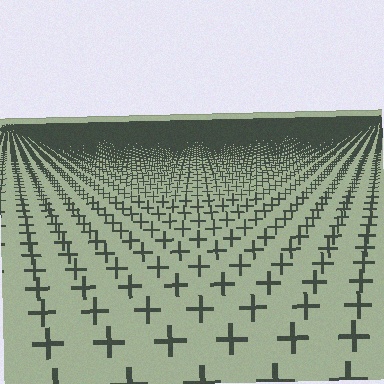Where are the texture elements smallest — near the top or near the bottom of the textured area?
Near the top.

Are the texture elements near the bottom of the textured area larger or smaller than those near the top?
Larger. Near the bottom, elements are closer to the viewer and appear at a bigger on-screen size.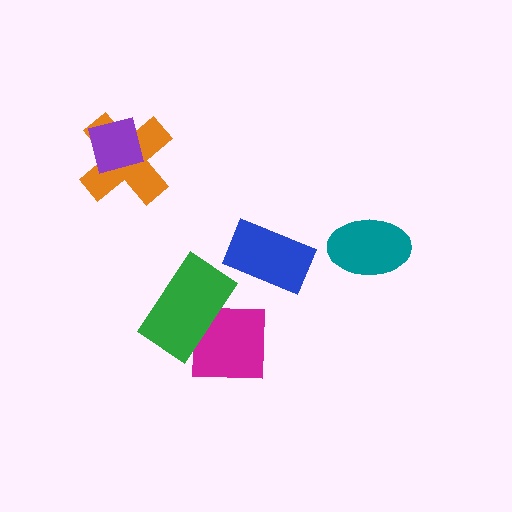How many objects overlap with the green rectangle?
1 object overlaps with the green rectangle.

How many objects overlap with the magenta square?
1 object overlaps with the magenta square.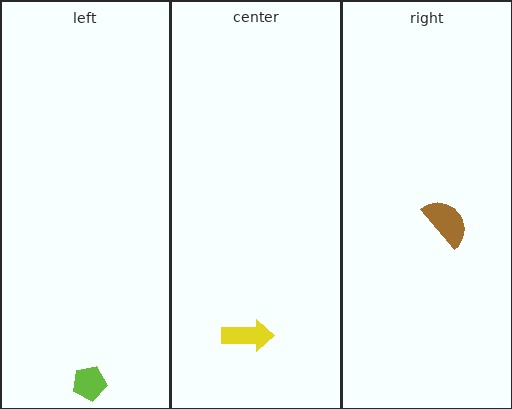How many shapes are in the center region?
1.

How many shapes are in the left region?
1.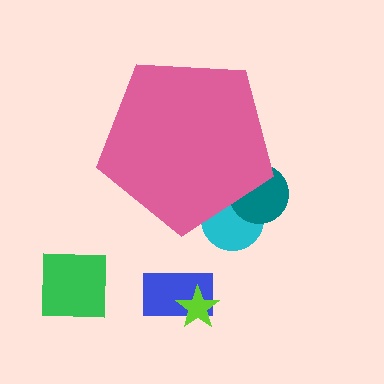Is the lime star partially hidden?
No, the lime star is fully visible.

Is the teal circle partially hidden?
Yes, the teal circle is partially hidden behind the pink pentagon.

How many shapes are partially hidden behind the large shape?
2 shapes are partially hidden.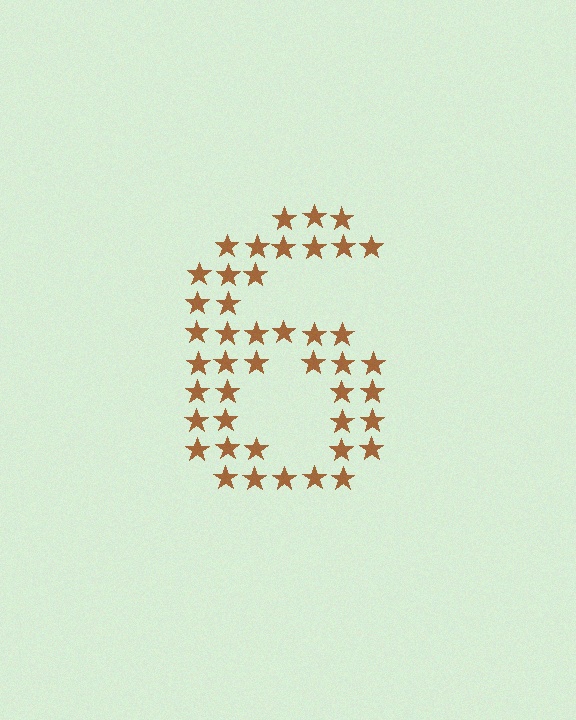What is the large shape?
The large shape is the digit 6.